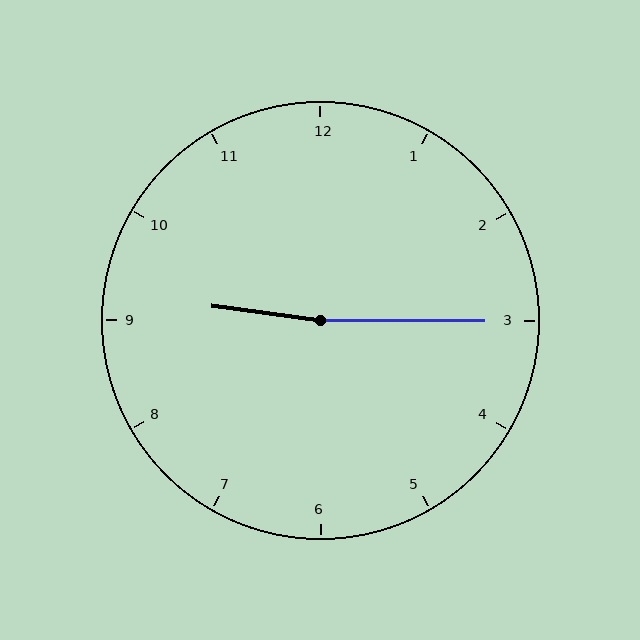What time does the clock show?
9:15.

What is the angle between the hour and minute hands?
Approximately 172 degrees.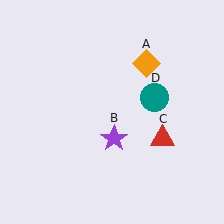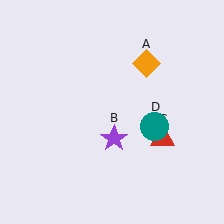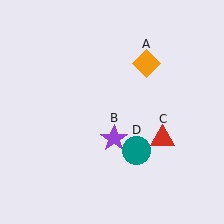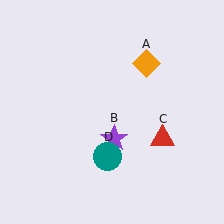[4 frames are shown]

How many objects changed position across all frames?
1 object changed position: teal circle (object D).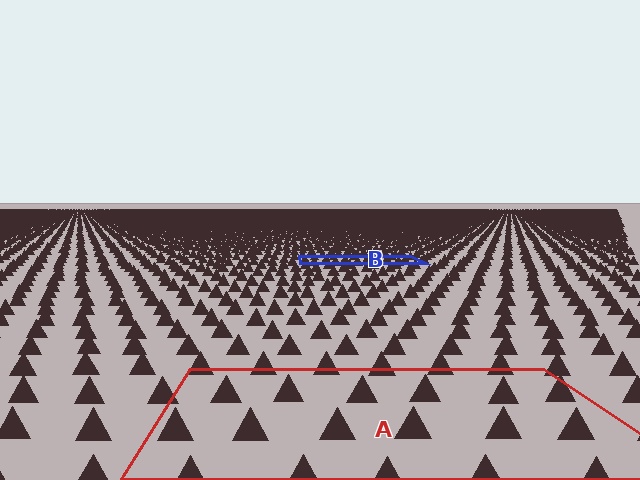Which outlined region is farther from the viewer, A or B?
Region B is farther from the viewer — the texture elements inside it appear smaller and more densely packed.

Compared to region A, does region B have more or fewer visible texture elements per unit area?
Region B has more texture elements per unit area — they are packed more densely because it is farther away.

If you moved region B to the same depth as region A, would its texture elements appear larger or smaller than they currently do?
They would appear larger. At a closer depth, the same texture elements are projected at a bigger on-screen size.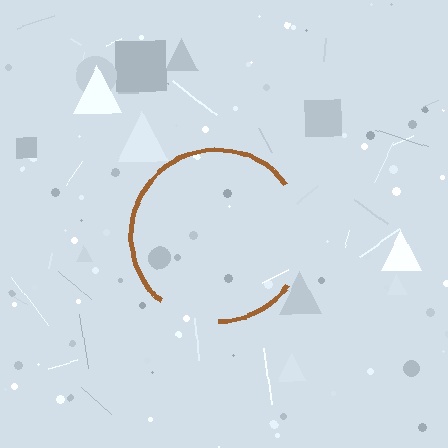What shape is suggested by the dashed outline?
The dashed outline suggests a circle.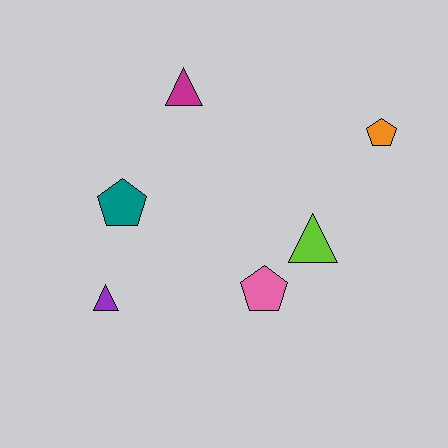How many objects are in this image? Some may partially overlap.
There are 6 objects.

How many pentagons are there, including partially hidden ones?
There are 3 pentagons.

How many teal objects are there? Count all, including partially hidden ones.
There is 1 teal object.